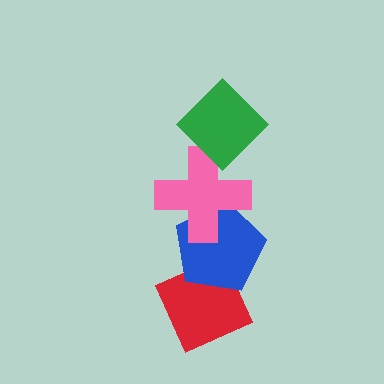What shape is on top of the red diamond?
The blue pentagon is on top of the red diamond.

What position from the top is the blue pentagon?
The blue pentagon is 3rd from the top.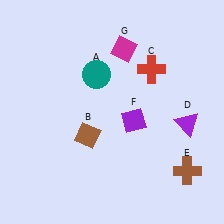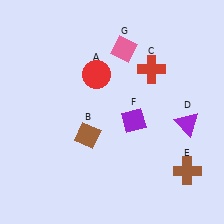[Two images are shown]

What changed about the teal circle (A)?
In Image 1, A is teal. In Image 2, it changed to red.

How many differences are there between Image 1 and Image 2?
There are 2 differences between the two images.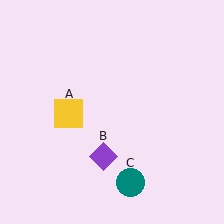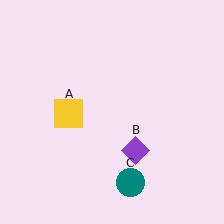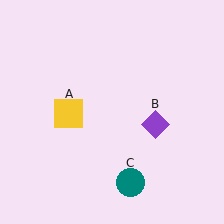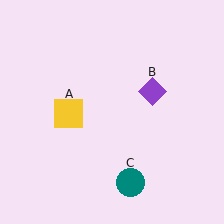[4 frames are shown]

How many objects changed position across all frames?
1 object changed position: purple diamond (object B).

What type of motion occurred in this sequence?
The purple diamond (object B) rotated counterclockwise around the center of the scene.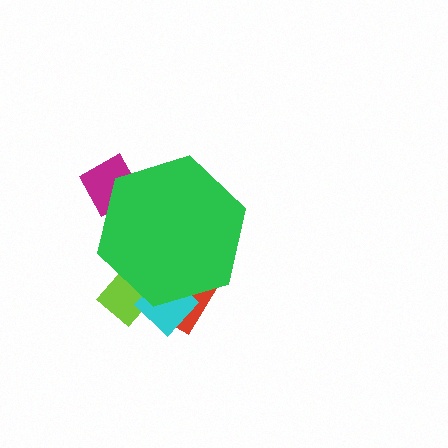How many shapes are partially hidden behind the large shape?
4 shapes are partially hidden.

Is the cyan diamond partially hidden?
Yes, the cyan diamond is partially hidden behind the green hexagon.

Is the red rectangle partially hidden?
Yes, the red rectangle is partially hidden behind the green hexagon.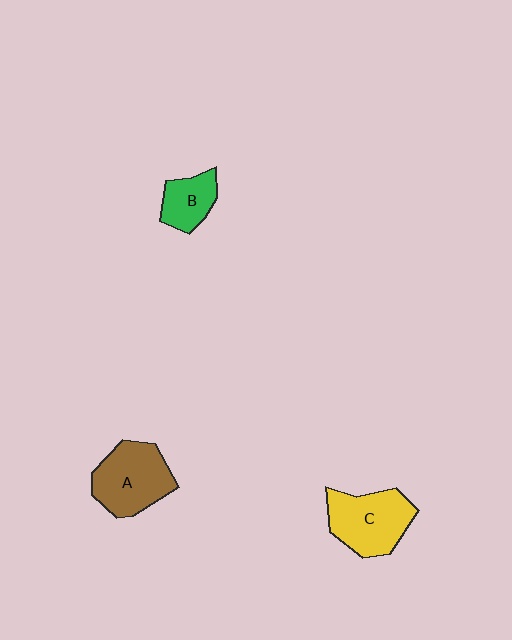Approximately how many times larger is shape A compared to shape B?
Approximately 1.8 times.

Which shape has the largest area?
Shape A (brown).